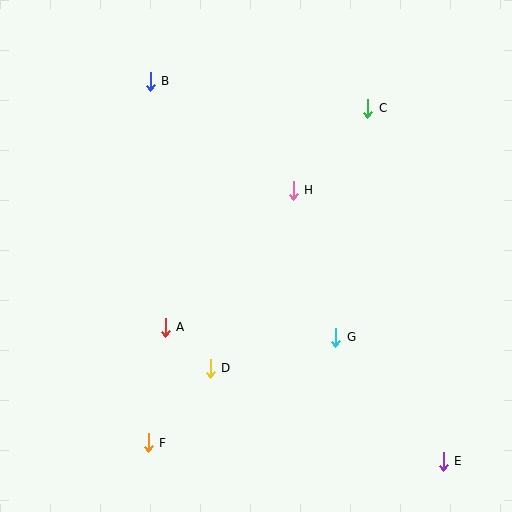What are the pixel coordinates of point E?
Point E is at (443, 461).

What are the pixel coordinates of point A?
Point A is at (165, 327).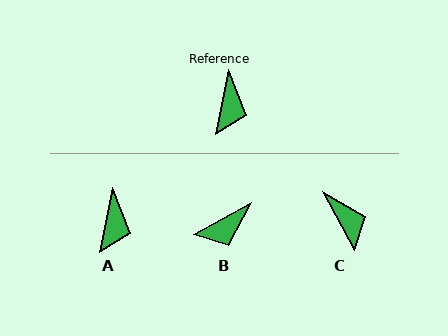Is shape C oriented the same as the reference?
No, it is off by about 40 degrees.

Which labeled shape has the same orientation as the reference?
A.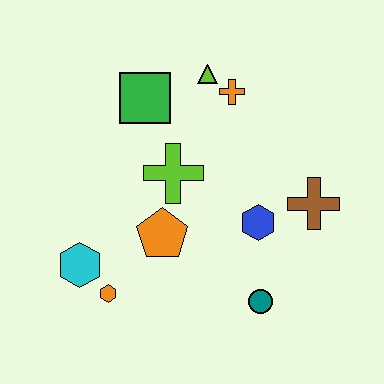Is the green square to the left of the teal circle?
Yes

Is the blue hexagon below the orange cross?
Yes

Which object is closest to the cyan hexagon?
The orange hexagon is closest to the cyan hexagon.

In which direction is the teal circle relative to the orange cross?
The teal circle is below the orange cross.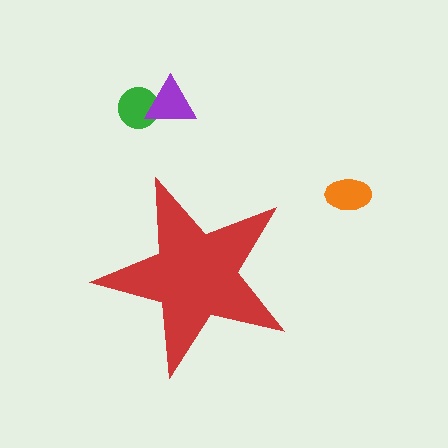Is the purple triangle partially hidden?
No, the purple triangle is fully visible.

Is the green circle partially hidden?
No, the green circle is fully visible.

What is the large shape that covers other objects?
A red star.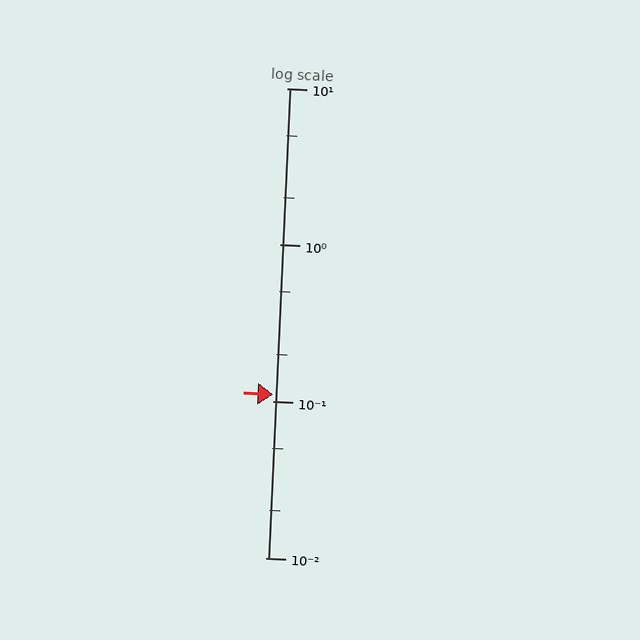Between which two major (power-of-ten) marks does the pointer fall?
The pointer is between 0.1 and 1.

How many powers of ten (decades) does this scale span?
The scale spans 3 decades, from 0.01 to 10.